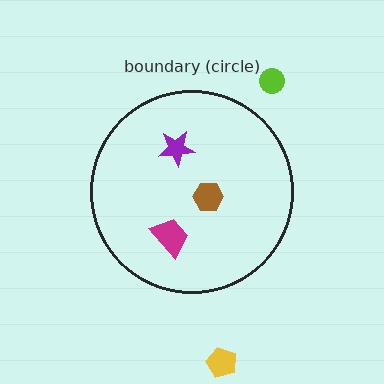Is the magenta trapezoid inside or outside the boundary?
Inside.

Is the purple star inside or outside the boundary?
Inside.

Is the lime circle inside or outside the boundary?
Outside.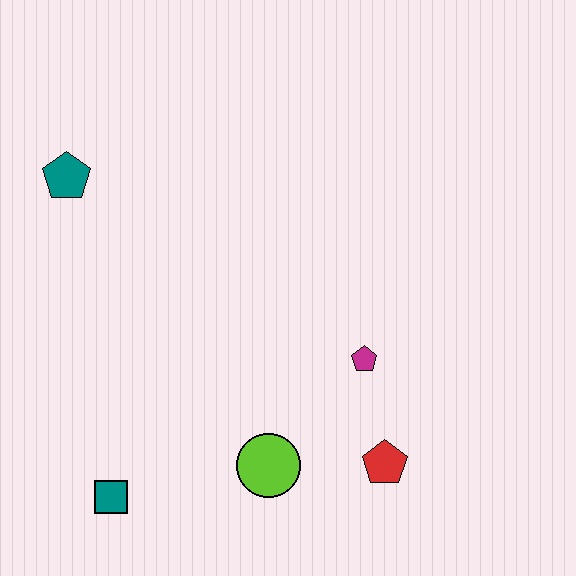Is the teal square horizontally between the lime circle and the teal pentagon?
Yes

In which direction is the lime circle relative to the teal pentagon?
The lime circle is below the teal pentagon.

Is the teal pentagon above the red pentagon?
Yes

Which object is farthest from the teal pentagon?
The red pentagon is farthest from the teal pentagon.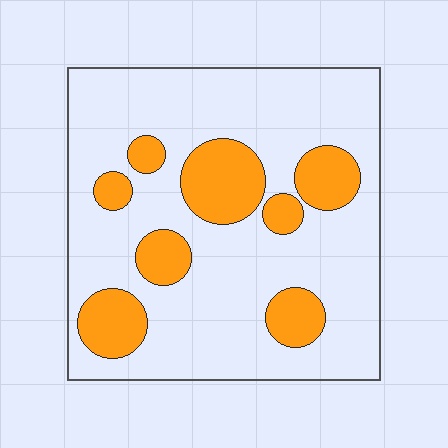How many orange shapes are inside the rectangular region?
8.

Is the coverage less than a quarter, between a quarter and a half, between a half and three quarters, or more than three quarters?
Less than a quarter.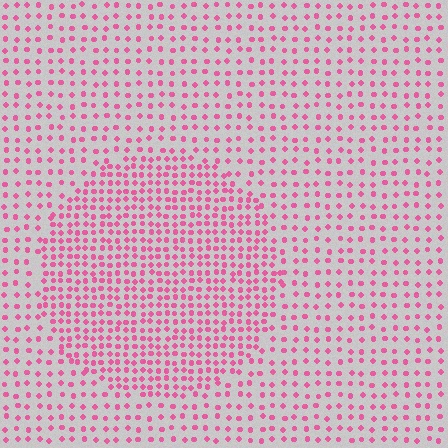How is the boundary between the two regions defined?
The boundary is defined by a change in element density (approximately 1.9x ratio). All elements are the same color, size, and shape.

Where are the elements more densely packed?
The elements are more densely packed inside the circle boundary.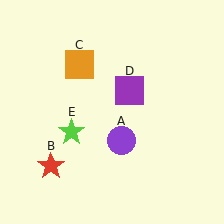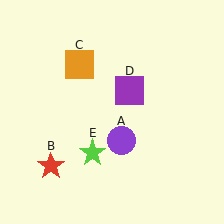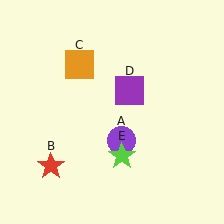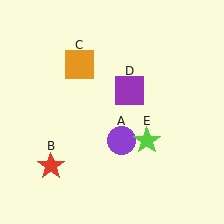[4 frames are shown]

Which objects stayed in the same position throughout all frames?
Purple circle (object A) and red star (object B) and orange square (object C) and purple square (object D) remained stationary.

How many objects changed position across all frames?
1 object changed position: lime star (object E).